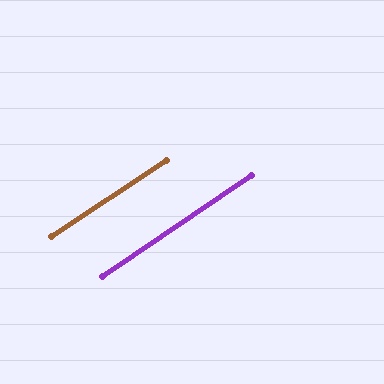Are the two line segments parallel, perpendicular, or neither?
Parallel — their directions differ by only 0.4°.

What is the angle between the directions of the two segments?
Approximately 0 degrees.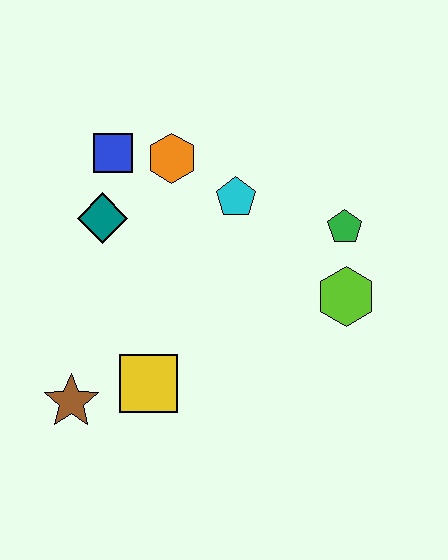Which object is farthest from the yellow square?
The green pentagon is farthest from the yellow square.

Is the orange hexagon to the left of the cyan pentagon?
Yes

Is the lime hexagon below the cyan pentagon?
Yes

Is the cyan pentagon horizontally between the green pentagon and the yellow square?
Yes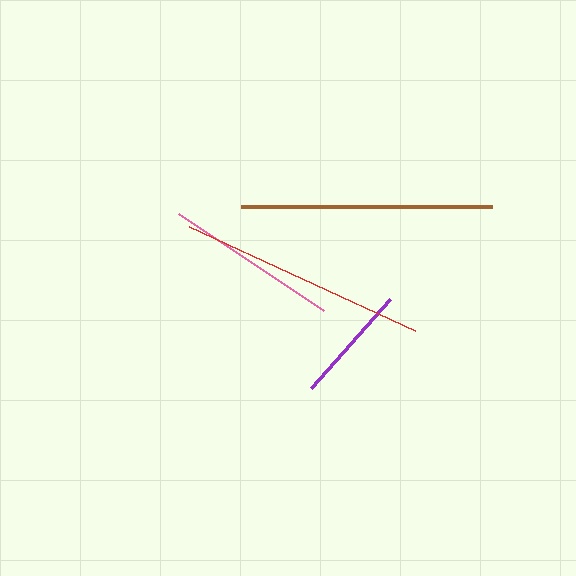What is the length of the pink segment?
The pink segment is approximately 174 pixels long.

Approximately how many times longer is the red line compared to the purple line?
The red line is approximately 2.1 times the length of the purple line.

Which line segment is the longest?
The brown line is the longest at approximately 251 pixels.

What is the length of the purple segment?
The purple segment is approximately 119 pixels long.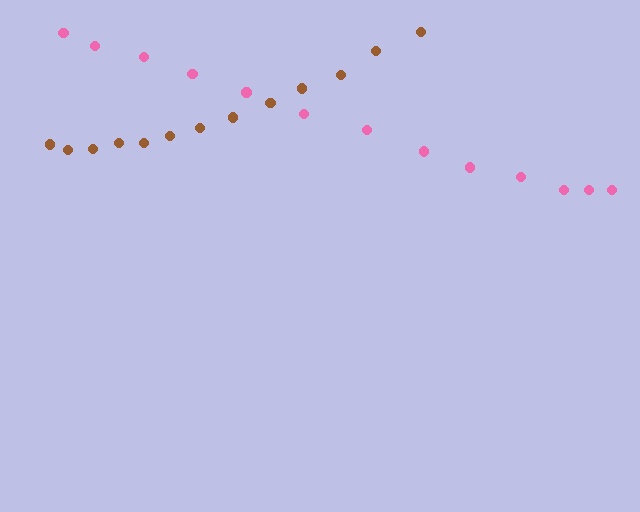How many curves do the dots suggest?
There are 2 distinct paths.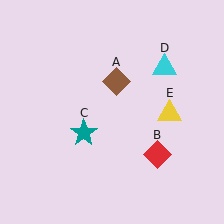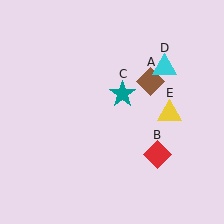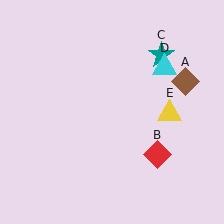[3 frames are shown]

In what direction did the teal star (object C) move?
The teal star (object C) moved up and to the right.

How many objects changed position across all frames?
2 objects changed position: brown diamond (object A), teal star (object C).